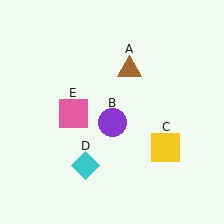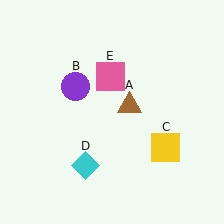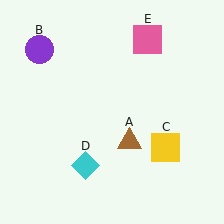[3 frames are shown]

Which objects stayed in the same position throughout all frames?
Yellow square (object C) and cyan diamond (object D) remained stationary.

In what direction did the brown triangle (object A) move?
The brown triangle (object A) moved down.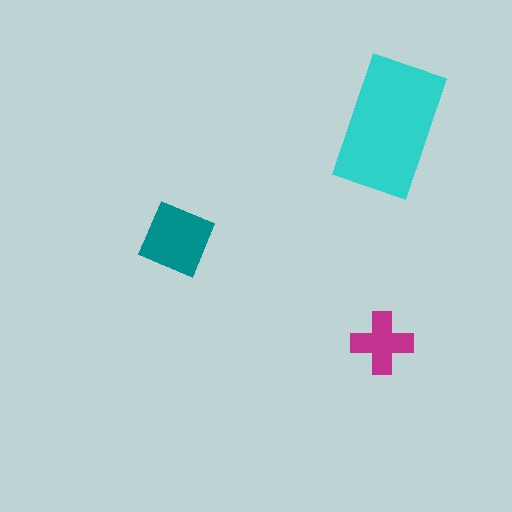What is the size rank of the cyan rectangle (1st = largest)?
1st.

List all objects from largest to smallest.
The cyan rectangle, the teal square, the magenta cross.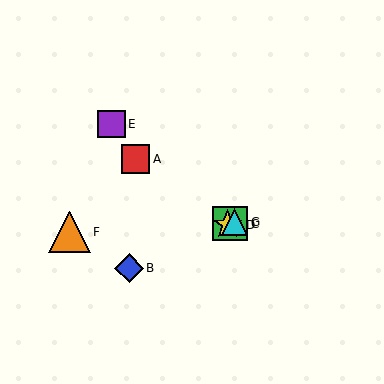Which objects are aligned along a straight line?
Objects B, C, D, G are aligned along a straight line.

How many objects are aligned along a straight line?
4 objects (B, C, D, G) are aligned along a straight line.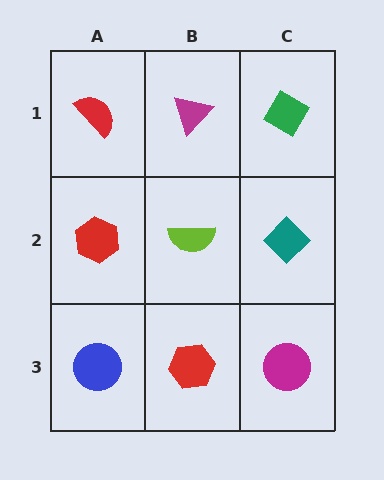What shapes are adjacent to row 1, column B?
A lime semicircle (row 2, column B), a red semicircle (row 1, column A), a green diamond (row 1, column C).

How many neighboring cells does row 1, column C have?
2.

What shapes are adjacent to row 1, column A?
A red hexagon (row 2, column A), a magenta triangle (row 1, column B).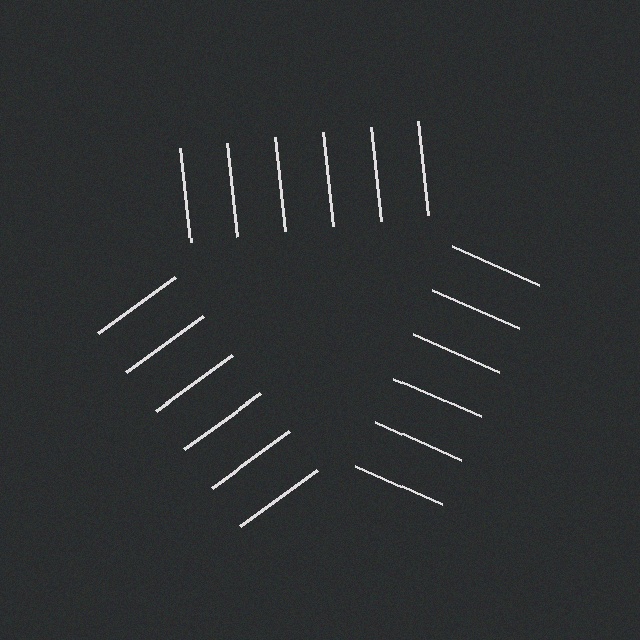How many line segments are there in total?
18 — 6 along each of the 3 edges.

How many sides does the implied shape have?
3 sides — the line-ends trace a triangle.